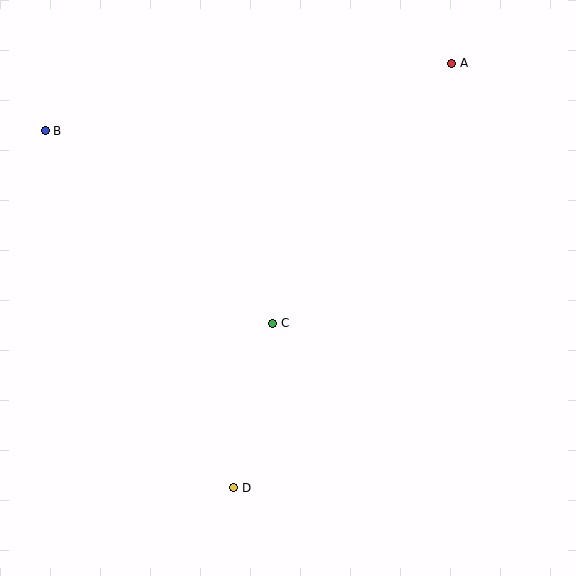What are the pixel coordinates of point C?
Point C is at (273, 323).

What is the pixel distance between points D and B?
The distance between D and B is 404 pixels.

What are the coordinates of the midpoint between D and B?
The midpoint between D and B is at (140, 309).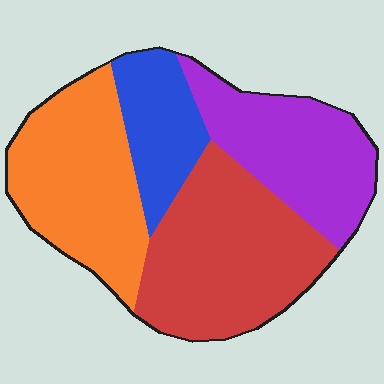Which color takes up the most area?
Red, at roughly 35%.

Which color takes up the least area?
Blue, at roughly 15%.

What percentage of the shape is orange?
Orange covers around 30% of the shape.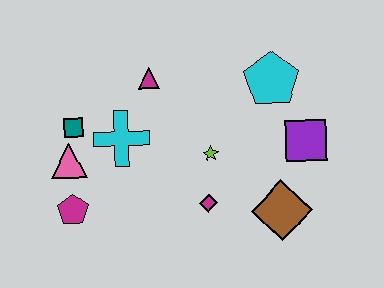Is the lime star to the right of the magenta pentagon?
Yes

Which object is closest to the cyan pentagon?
The purple square is closest to the cyan pentagon.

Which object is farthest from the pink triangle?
The purple square is farthest from the pink triangle.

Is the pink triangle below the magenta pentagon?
No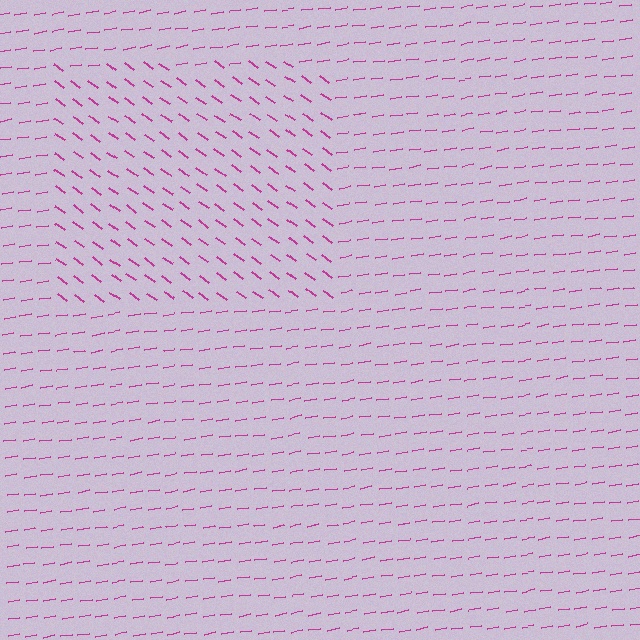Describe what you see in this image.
The image is filled with small magenta line segments. A rectangle region in the image has lines oriented differently from the surrounding lines, creating a visible texture boundary.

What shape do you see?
I see a rectangle.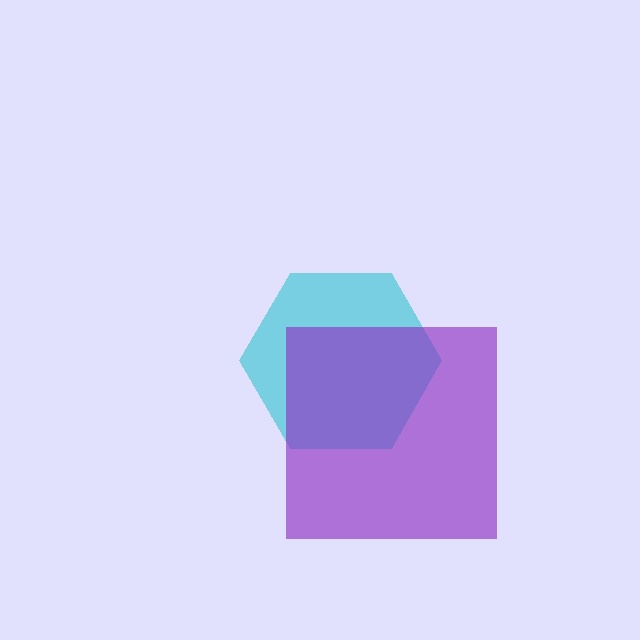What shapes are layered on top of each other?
The layered shapes are: a cyan hexagon, a purple square.